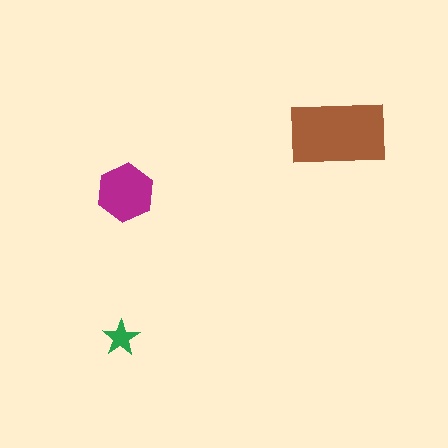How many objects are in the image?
There are 3 objects in the image.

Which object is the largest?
The brown rectangle.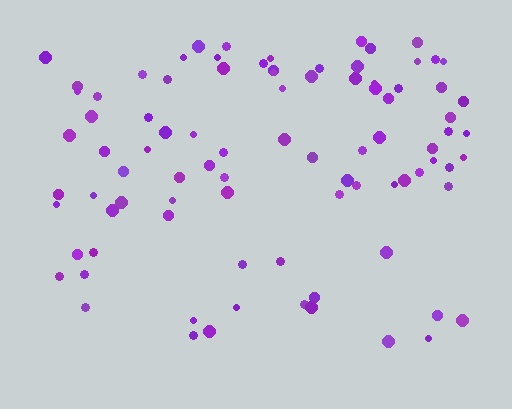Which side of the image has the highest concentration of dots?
The top.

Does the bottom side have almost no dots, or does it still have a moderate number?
Still a moderate number, just noticeably fewer than the top.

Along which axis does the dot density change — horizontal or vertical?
Vertical.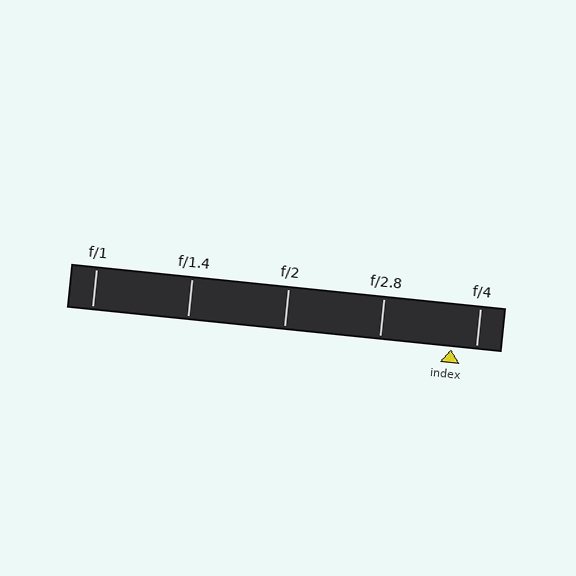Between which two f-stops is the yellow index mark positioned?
The index mark is between f/2.8 and f/4.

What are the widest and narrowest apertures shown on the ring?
The widest aperture shown is f/1 and the narrowest is f/4.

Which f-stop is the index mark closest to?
The index mark is closest to f/4.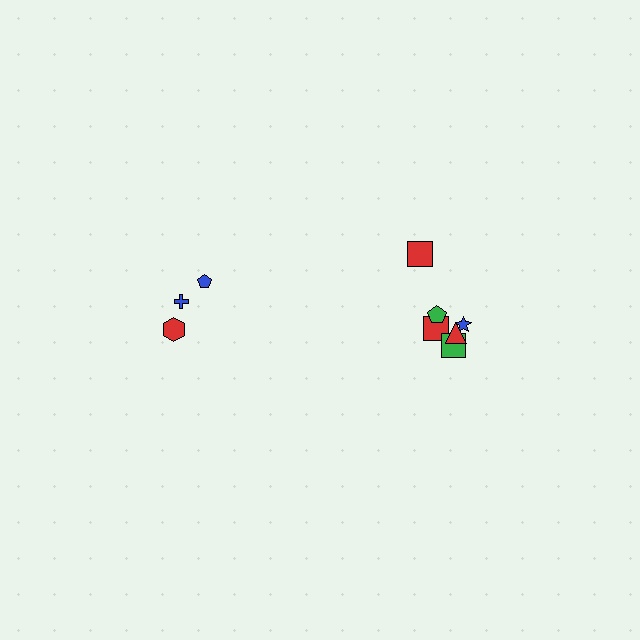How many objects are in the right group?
There are 6 objects.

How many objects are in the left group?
There are 3 objects.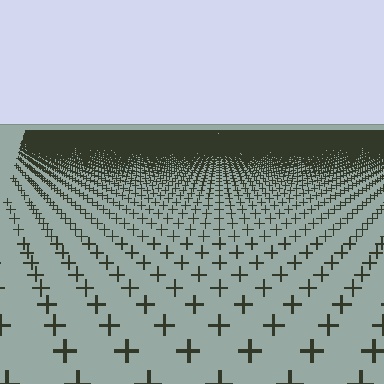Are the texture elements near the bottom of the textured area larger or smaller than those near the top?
Larger. Near the bottom, elements are closer to the viewer and appear at a bigger on-screen size.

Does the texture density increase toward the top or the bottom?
Density increases toward the top.